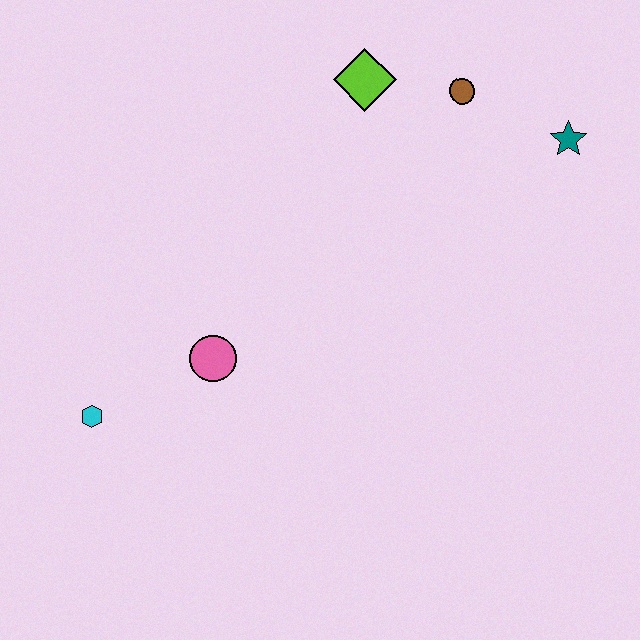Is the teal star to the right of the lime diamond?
Yes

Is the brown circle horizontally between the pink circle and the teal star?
Yes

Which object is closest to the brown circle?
The lime diamond is closest to the brown circle.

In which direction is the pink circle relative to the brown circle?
The pink circle is below the brown circle.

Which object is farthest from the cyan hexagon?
The teal star is farthest from the cyan hexagon.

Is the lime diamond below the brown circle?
No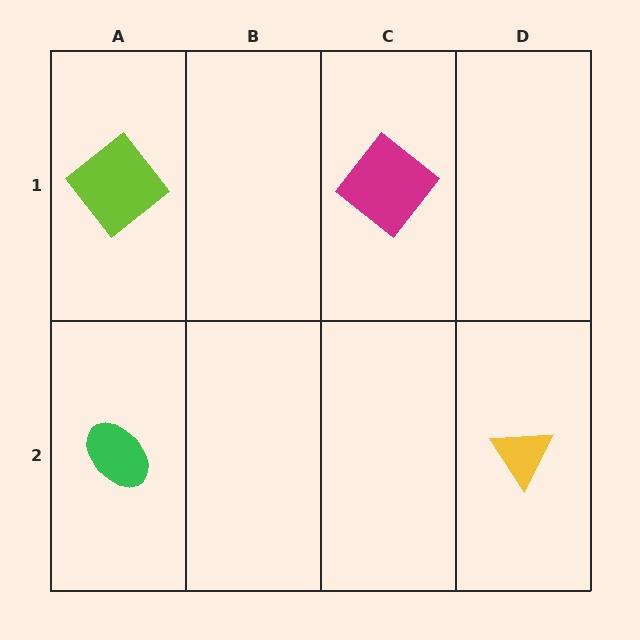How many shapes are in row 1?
2 shapes.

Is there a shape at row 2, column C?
No, that cell is empty.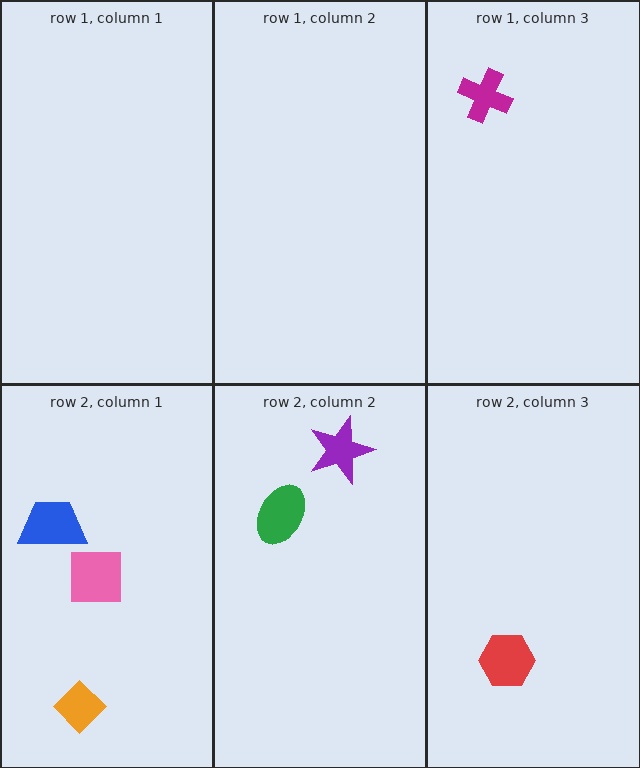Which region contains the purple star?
The row 2, column 2 region.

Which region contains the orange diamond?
The row 2, column 1 region.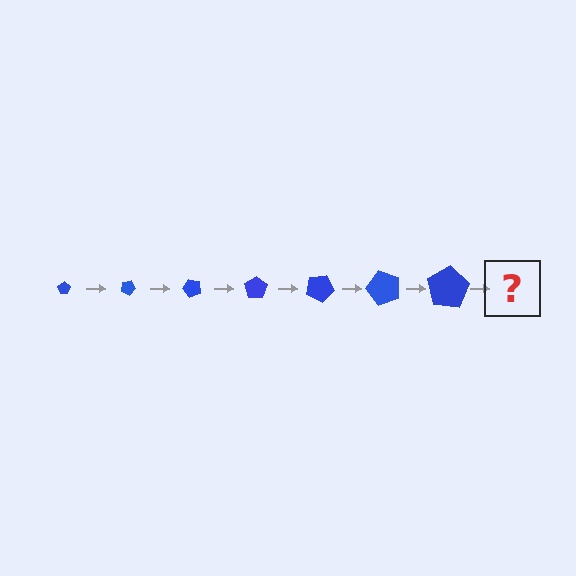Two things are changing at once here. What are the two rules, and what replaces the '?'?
The two rules are that the pentagon grows larger each step and it rotates 25 degrees each step. The '?' should be a pentagon, larger than the previous one and rotated 175 degrees from the start.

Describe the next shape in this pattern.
It should be a pentagon, larger than the previous one and rotated 175 degrees from the start.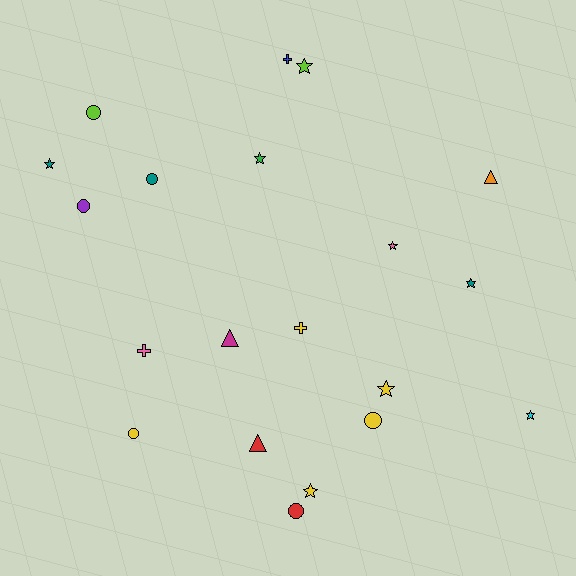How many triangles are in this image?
There are 3 triangles.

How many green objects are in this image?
There is 1 green object.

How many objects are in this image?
There are 20 objects.